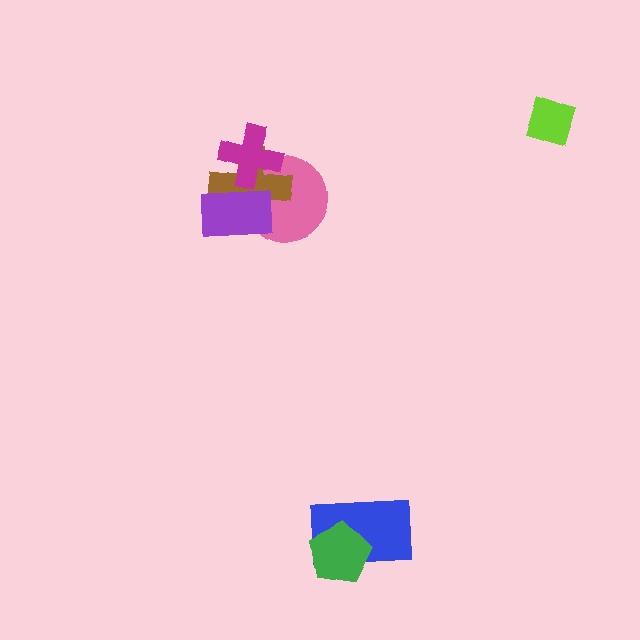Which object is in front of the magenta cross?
The purple rectangle is in front of the magenta cross.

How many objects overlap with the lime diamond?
0 objects overlap with the lime diamond.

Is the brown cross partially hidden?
Yes, it is partially covered by another shape.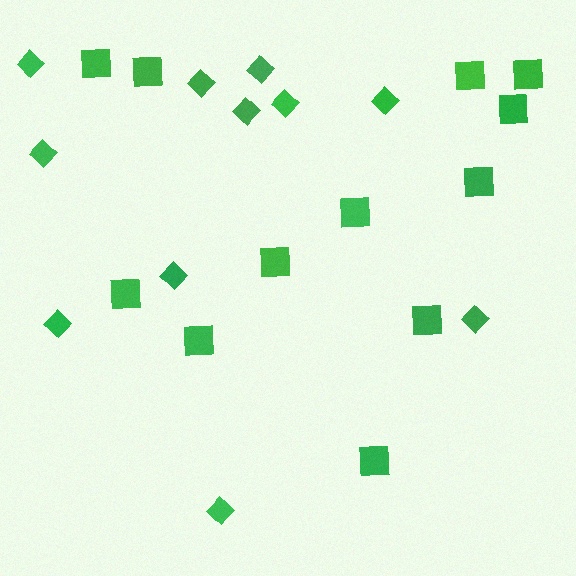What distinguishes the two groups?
There are 2 groups: one group of diamonds (11) and one group of squares (12).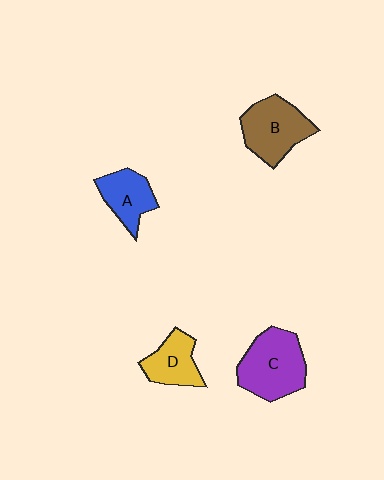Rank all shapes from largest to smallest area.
From largest to smallest: C (purple), B (brown), A (blue), D (yellow).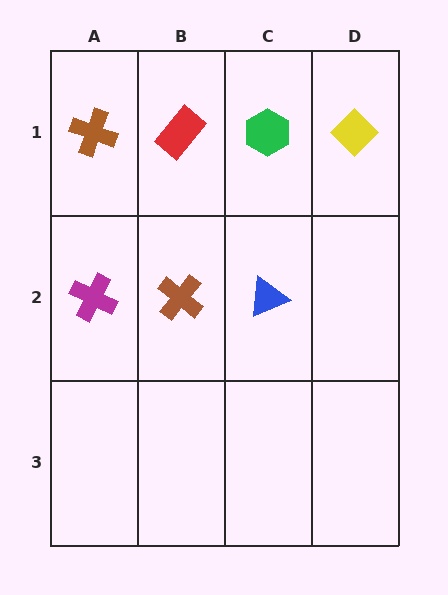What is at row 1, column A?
A brown cross.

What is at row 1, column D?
A yellow diamond.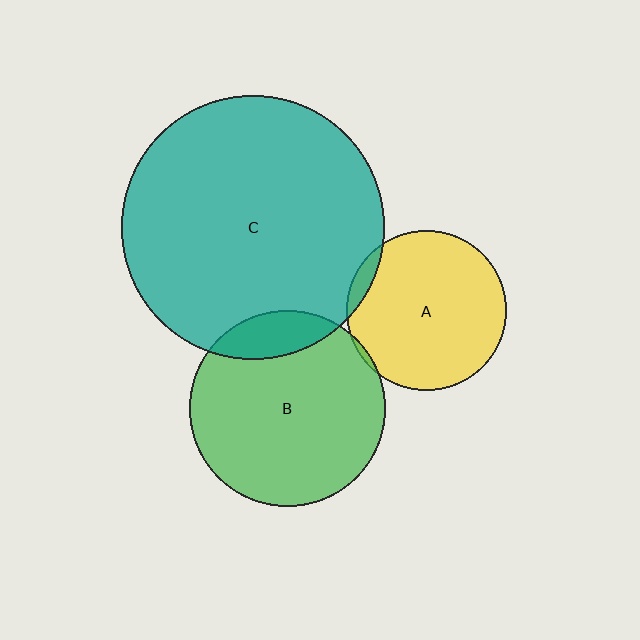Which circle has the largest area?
Circle C (teal).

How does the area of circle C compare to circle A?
Approximately 2.7 times.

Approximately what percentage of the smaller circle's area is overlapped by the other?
Approximately 5%.